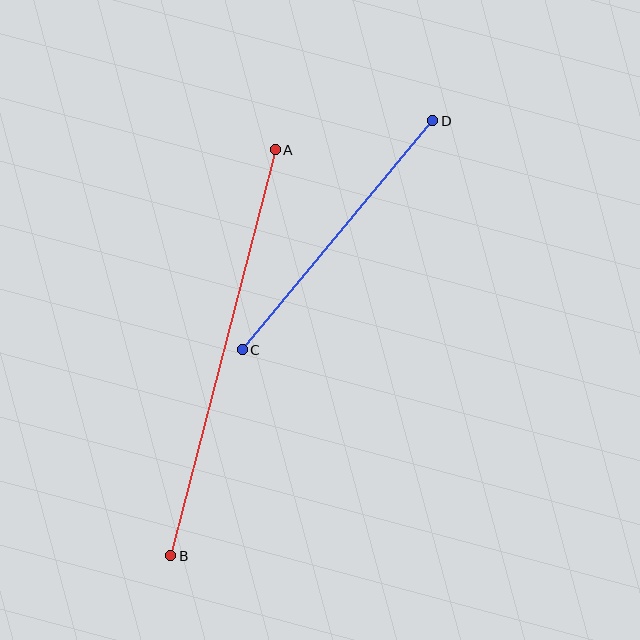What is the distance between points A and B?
The distance is approximately 419 pixels.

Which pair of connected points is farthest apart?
Points A and B are farthest apart.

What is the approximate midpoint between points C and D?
The midpoint is at approximately (338, 235) pixels.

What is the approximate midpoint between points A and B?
The midpoint is at approximately (223, 353) pixels.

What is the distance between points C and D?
The distance is approximately 298 pixels.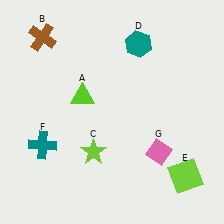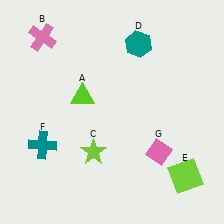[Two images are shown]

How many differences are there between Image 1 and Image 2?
There is 1 difference between the two images.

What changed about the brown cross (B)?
In Image 1, B is brown. In Image 2, it changed to pink.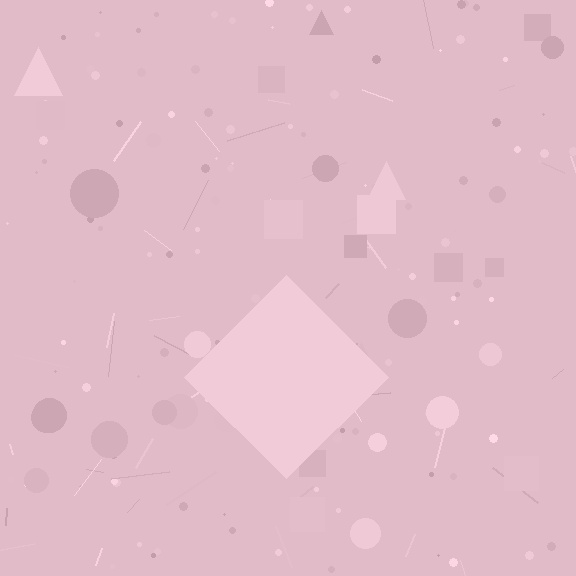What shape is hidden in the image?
A diamond is hidden in the image.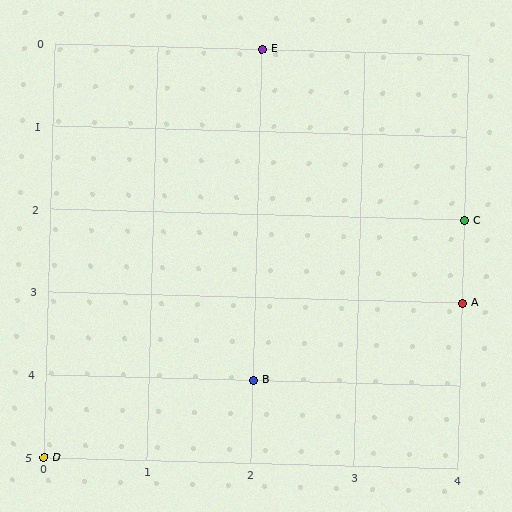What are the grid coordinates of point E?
Point E is at grid coordinates (2, 0).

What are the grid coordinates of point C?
Point C is at grid coordinates (4, 2).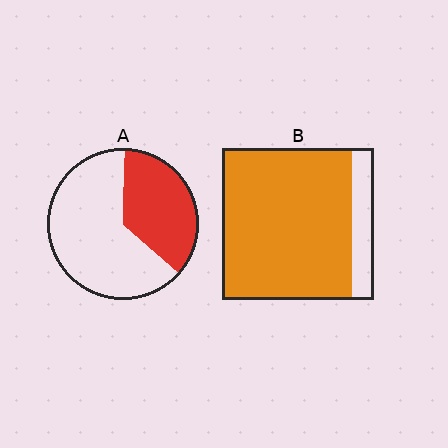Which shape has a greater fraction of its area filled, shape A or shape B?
Shape B.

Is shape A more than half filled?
No.